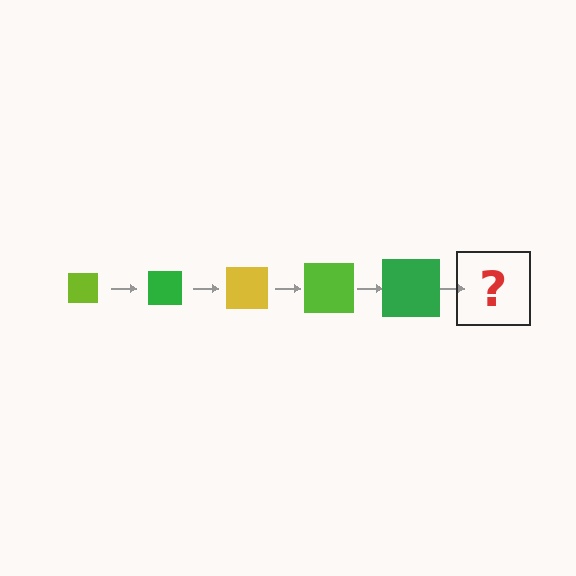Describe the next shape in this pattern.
It should be a yellow square, larger than the previous one.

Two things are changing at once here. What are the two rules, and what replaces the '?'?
The two rules are that the square grows larger each step and the color cycles through lime, green, and yellow. The '?' should be a yellow square, larger than the previous one.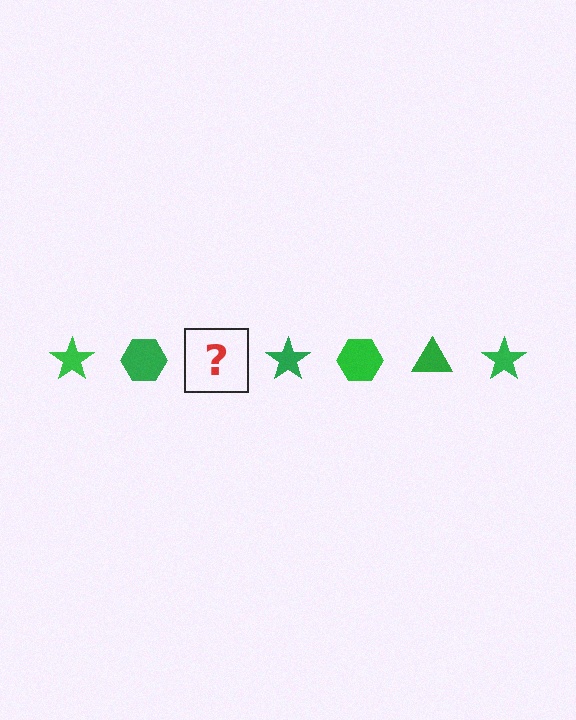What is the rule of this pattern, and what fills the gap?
The rule is that the pattern cycles through star, hexagon, triangle shapes in green. The gap should be filled with a green triangle.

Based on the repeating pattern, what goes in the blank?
The blank should be a green triangle.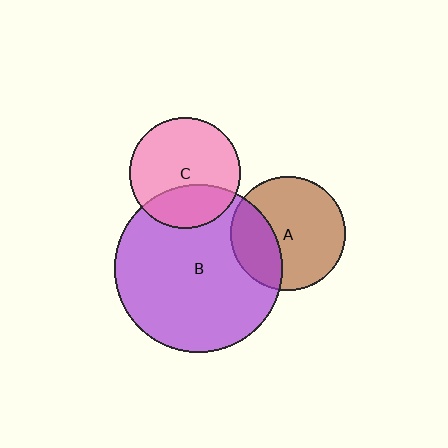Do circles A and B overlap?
Yes.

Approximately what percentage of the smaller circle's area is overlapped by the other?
Approximately 30%.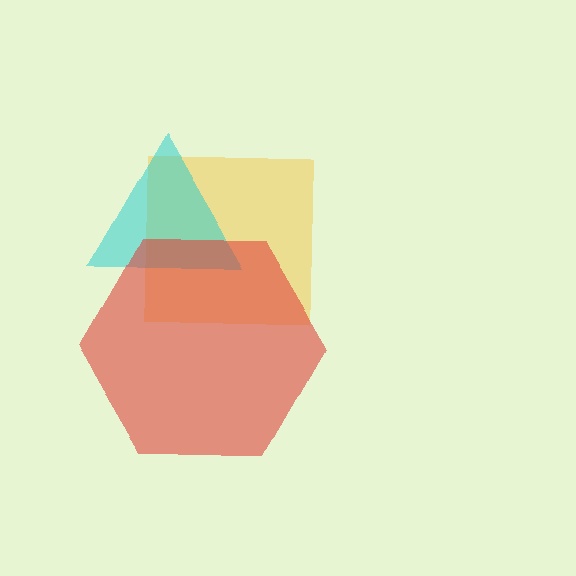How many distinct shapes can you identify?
There are 3 distinct shapes: a yellow square, a cyan triangle, a red hexagon.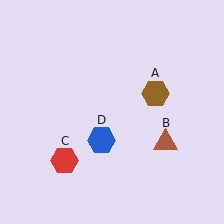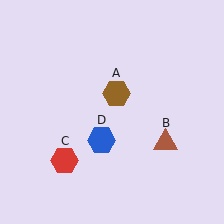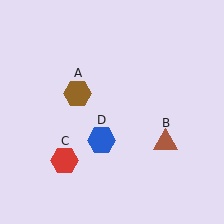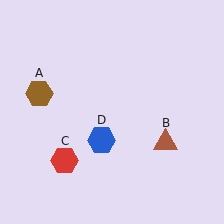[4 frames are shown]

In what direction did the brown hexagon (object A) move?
The brown hexagon (object A) moved left.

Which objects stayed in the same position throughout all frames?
Brown triangle (object B) and red hexagon (object C) and blue hexagon (object D) remained stationary.